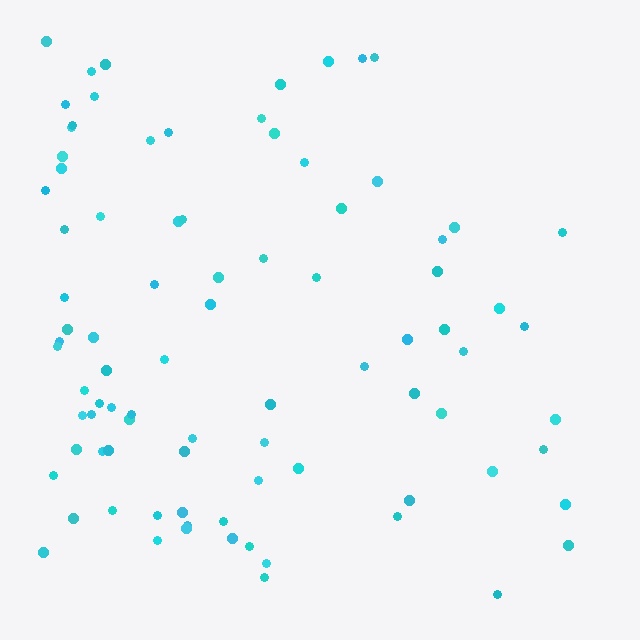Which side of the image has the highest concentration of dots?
The left.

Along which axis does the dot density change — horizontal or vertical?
Horizontal.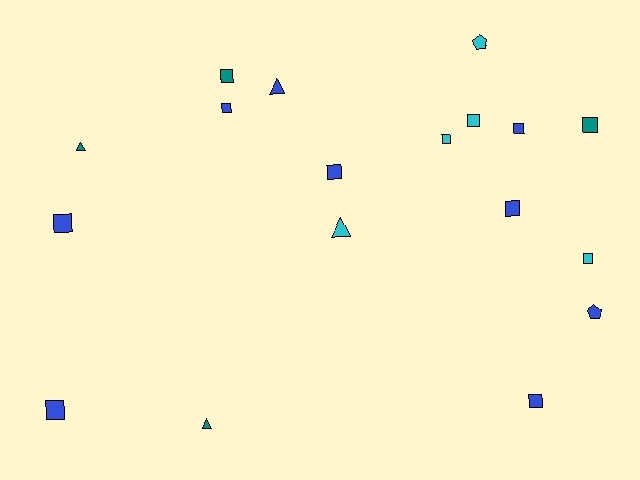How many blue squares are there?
There are 7 blue squares.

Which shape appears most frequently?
Square, with 12 objects.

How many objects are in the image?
There are 18 objects.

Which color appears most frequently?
Blue, with 9 objects.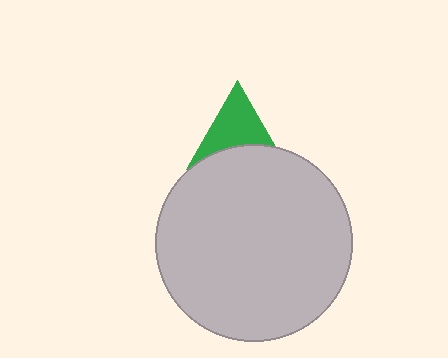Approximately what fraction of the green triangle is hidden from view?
Roughly 40% of the green triangle is hidden behind the light gray circle.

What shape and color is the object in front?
The object in front is a light gray circle.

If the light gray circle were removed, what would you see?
You would see the complete green triangle.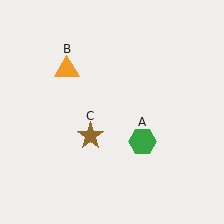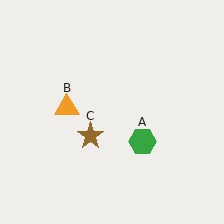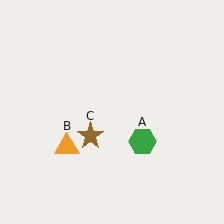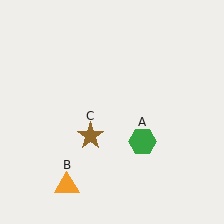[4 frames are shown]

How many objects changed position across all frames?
1 object changed position: orange triangle (object B).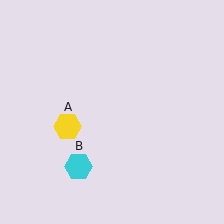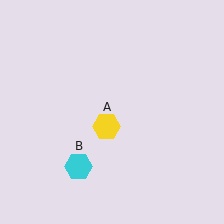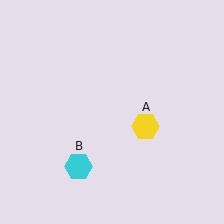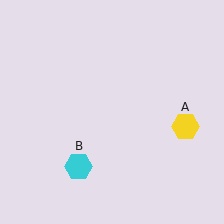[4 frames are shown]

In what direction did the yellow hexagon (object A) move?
The yellow hexagon (object A) moved right.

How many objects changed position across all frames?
1 object changed position: yellow hexagon (object A).